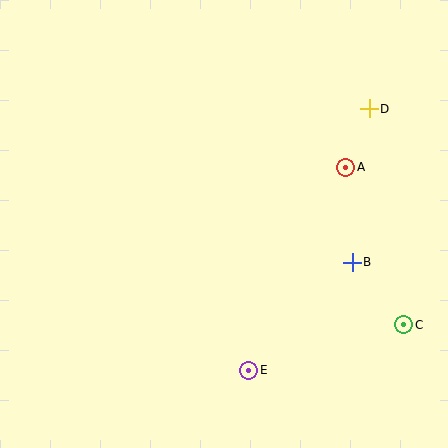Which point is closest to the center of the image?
Point B at (352, 263) is closest to the center.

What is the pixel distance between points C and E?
The distance between C and E is 162 pixels.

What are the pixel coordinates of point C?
Point C is at (404, 325).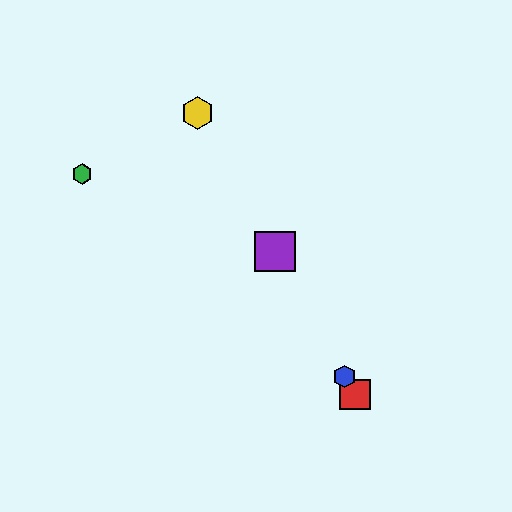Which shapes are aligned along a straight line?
The red square, the blue hexagon, the yellow hexagon, the purple square are aligned along a straight line.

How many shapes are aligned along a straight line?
4 shapes (the red square, the blue hexagon, the yellow hexagon, the purple square) are aligned along a straight line.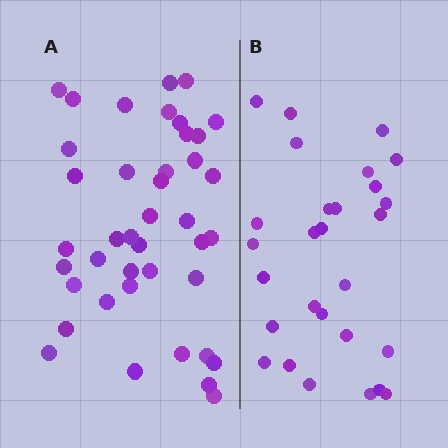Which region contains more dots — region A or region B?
Region A (the left region) has more dots.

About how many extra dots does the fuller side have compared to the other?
Region A has approximately 15 more dots than region B.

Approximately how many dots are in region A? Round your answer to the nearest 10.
About 40 dots. (The exact count is 41, which rounds to 40.)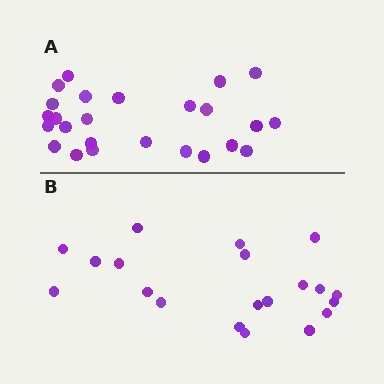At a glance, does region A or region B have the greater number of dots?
Region A (the top region) has more dots.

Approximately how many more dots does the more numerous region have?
Region A has about 5 more dots than region B.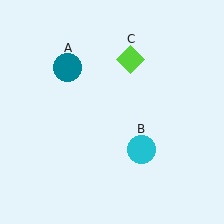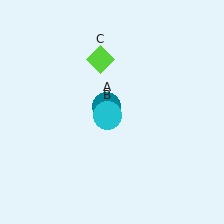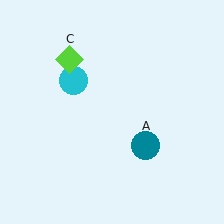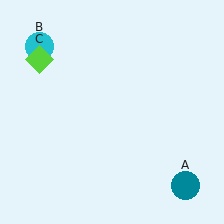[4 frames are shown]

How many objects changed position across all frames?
3 objects changed position: teal circle (object A), cyan circle (object B), lime diamond (object C).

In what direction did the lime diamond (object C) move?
The lime diamond (object C) moved left.